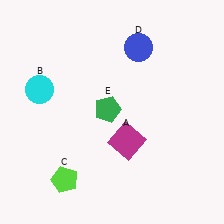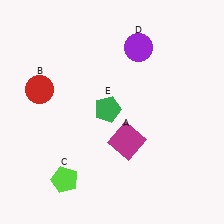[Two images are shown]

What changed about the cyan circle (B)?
In Image 1, B is cyan. In Image 2, it changed to red.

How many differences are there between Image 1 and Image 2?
There are 2 differences between the two images.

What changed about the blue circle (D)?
In Image 1, D is blue. In Image 2, it changed to purple.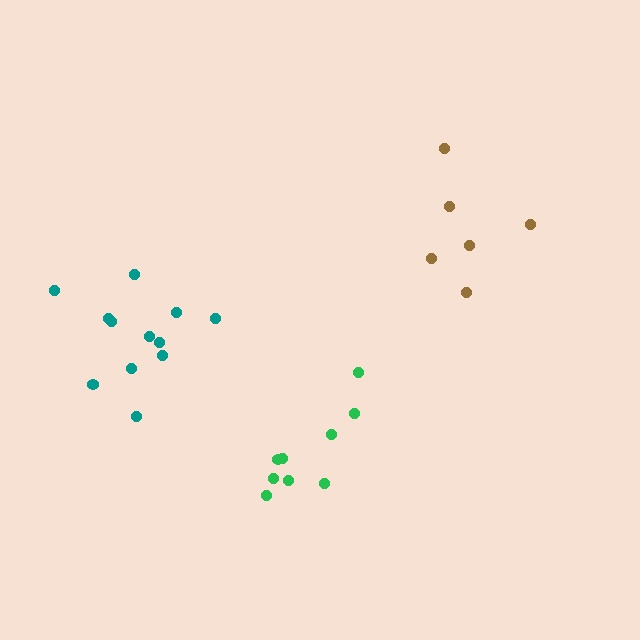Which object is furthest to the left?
The teal cluster is leftmost.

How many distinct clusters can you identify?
There are 3 distinct clusters.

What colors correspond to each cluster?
The clusters are colored: brown, green, teal.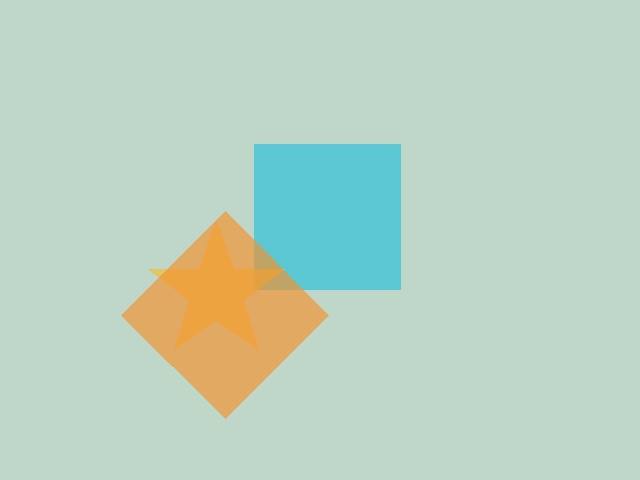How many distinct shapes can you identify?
There are 3 distinct shapes: a cyan square, a yellow star, an orange diamond.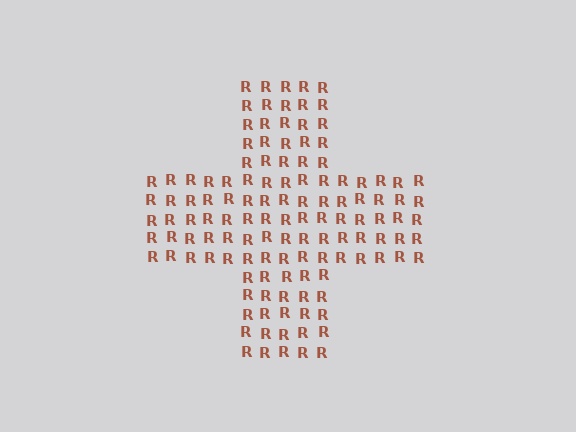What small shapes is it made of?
It is made of small letter R's.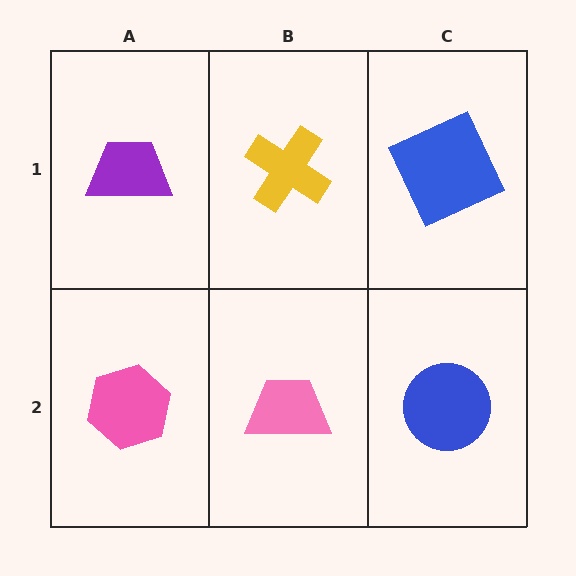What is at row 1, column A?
A purple trapezoid.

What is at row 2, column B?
A pink trapezoid.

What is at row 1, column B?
A yellow cross.